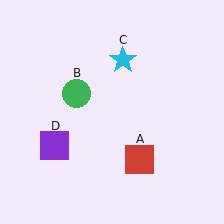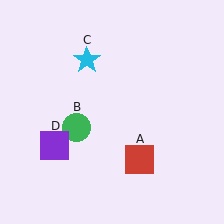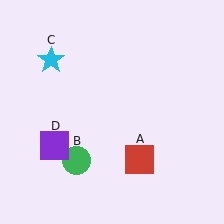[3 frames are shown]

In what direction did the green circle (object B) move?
The green circle (object B) moved down.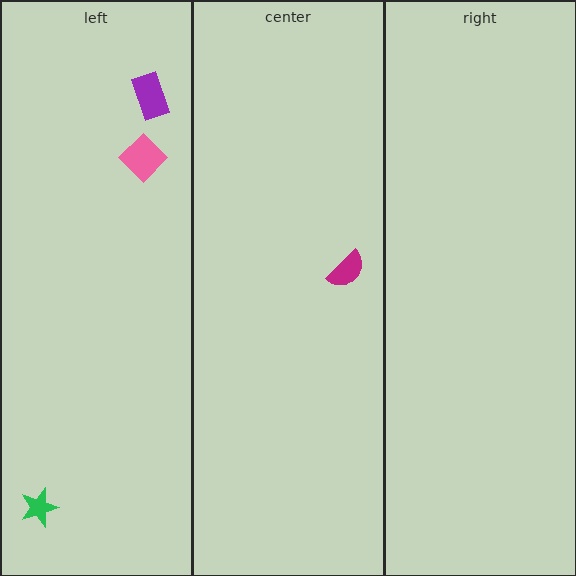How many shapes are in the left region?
3.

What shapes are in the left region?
The purple rectangle, the pink diamond, the green star.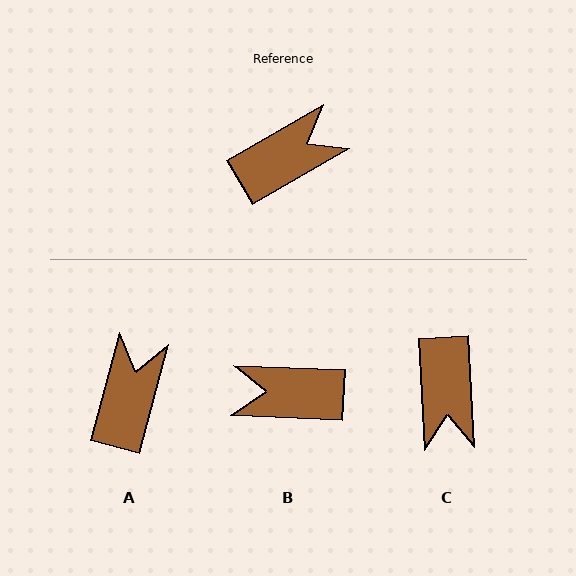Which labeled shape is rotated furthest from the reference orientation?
B, about 148 degrees away.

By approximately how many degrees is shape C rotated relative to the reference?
Approximately 117 degrees clockwise.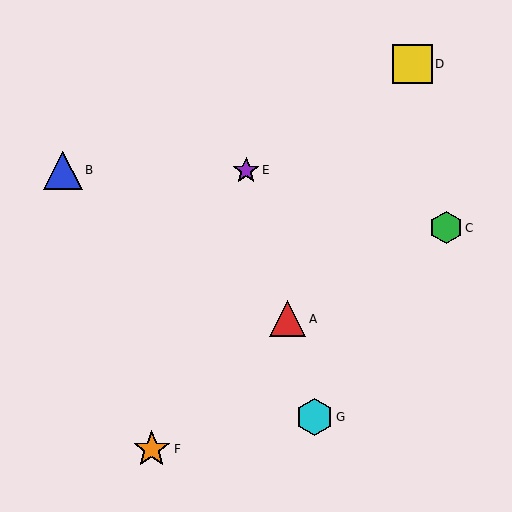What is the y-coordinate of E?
Object E is at y≈170.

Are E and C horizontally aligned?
No, E is at y≈170 and C is at y≈228.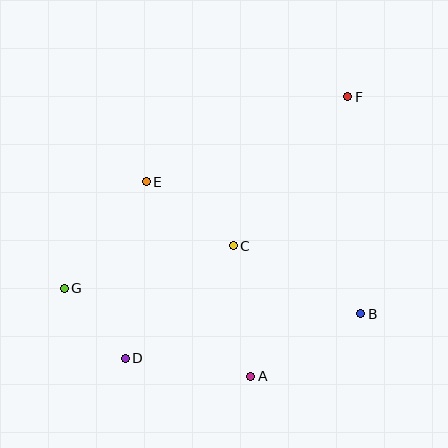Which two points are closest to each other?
Points D and G are closest to each other.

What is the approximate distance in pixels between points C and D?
The distance between C and D is approximately 156 pixels.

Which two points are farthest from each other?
Points D and F are farthest from each other.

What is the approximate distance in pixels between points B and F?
The distance between B and F is approximately 218 pixels.